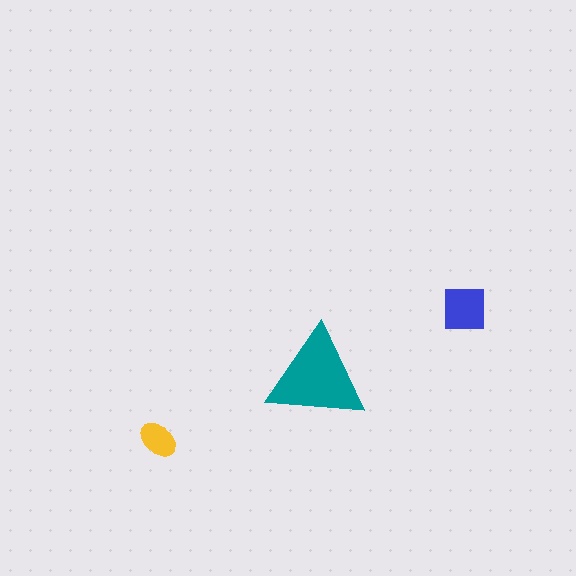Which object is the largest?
The teal triangle.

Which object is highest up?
The blue square is topmost.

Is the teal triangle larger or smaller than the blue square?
Larger.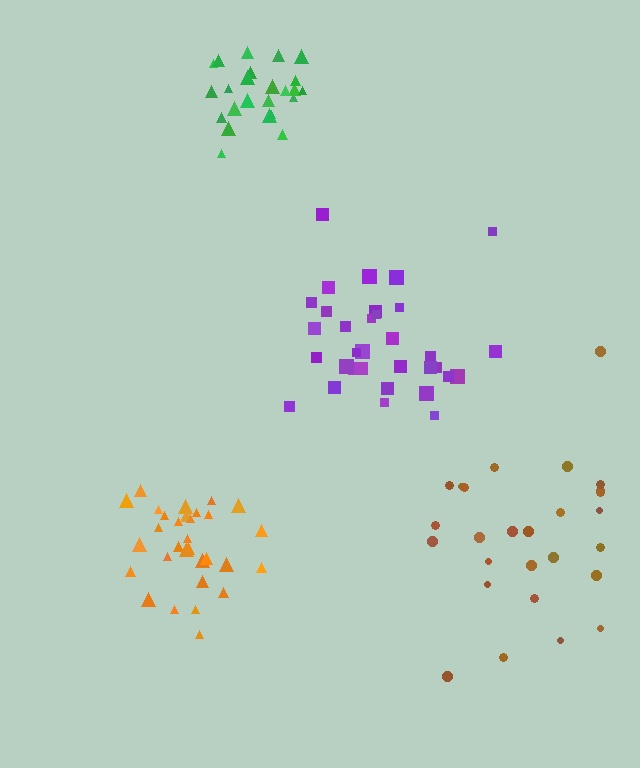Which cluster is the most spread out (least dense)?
Brown.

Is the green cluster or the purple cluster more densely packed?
Green.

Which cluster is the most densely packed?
Green.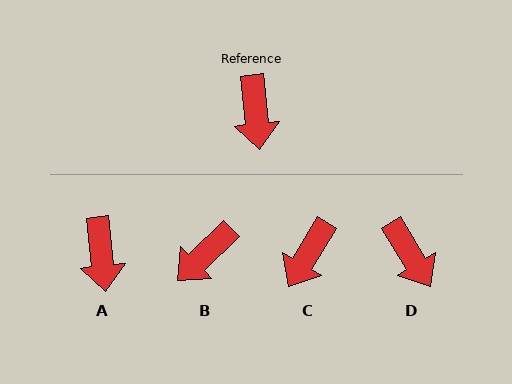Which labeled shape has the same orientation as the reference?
A.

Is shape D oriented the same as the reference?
No, it is off by about 25 degrees.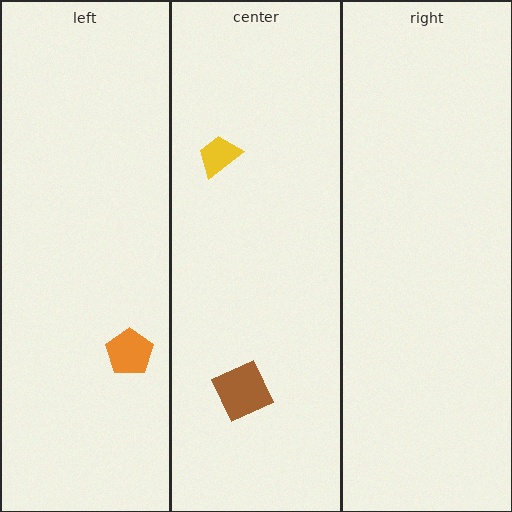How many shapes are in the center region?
2.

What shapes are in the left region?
The orange pentagon.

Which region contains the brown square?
The center region.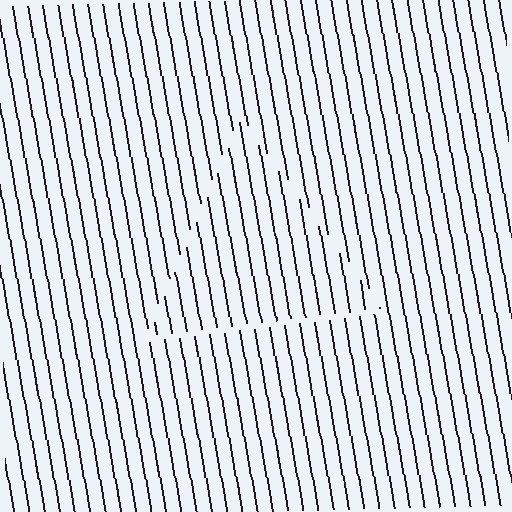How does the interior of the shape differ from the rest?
The interior of the shape contains the same grating, shifted by half a period — the contour is defined by the phase discontinuity where line-ends from the inner and outer gratings abut.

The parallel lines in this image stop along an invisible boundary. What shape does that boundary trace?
An illusory triangle. The interior of the shape contains the same grating, shifted by half a period — the contour is defined by the phase discontinuity where line-ends from the inner and outer gratings abut.